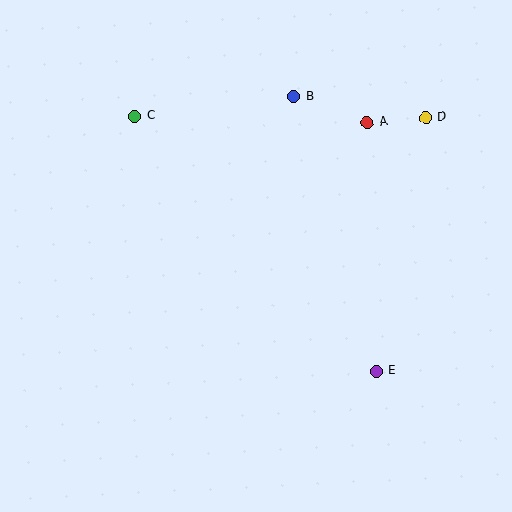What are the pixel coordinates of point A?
Point A is at (367, 122).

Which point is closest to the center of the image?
Point B at (294, 97) is closest to the center.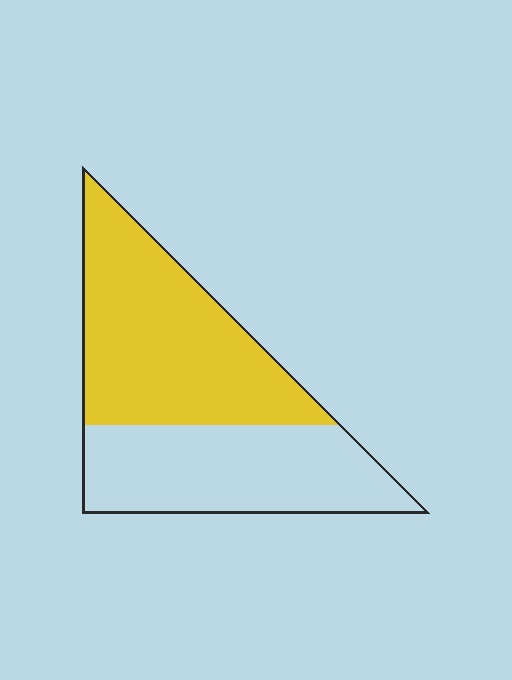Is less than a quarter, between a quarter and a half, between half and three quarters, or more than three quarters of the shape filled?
Between half and three quarters.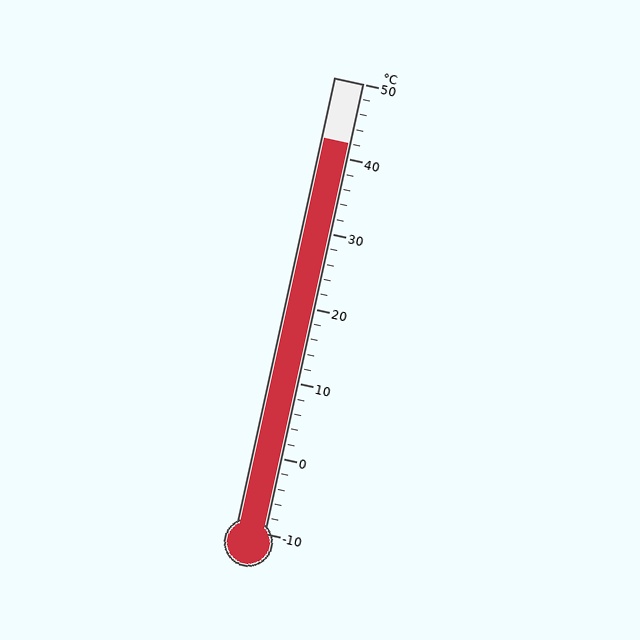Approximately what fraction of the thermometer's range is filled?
The thermometer is filled to approximately 85% of its range.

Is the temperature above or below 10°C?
The temperature is above 10°C.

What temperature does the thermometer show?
The thermometer shows approximately 42°C.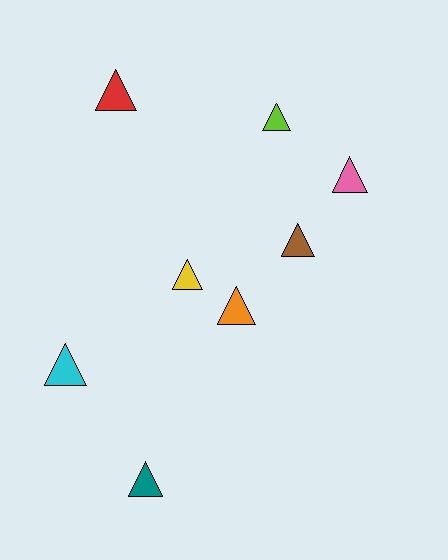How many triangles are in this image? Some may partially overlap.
There are 8 triangles.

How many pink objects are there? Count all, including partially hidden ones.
There is 1 pink object.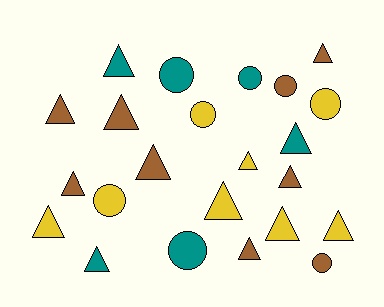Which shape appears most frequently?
Triangle, with 15 objects.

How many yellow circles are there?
There are 3 yellow circles.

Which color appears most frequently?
Brown, with 9 objects.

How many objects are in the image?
There are 23 objects.